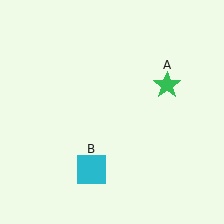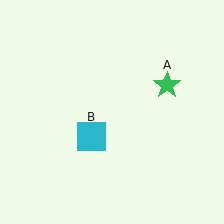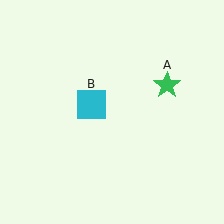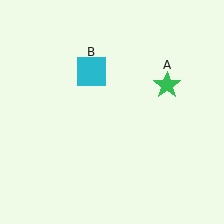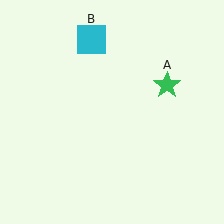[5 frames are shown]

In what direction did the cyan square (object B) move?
The cyan square (object B) moved up.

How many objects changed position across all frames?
1 object changed position: cyan square (object B).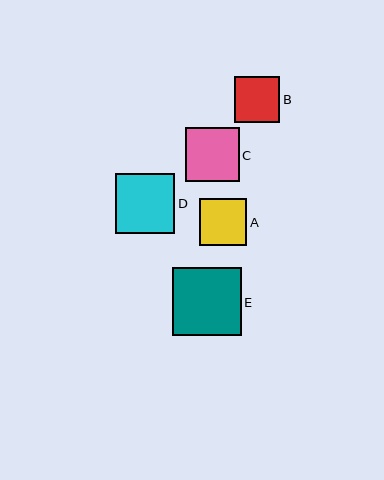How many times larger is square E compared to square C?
Square E is approximately 1.3 times the size of square C.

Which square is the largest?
Square E is the largest with a size of approximately 68 pixels.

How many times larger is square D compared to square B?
Square D is approximately 1.3 times the size of square B.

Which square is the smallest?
Square B is the smallest with a size of approximately 46 pixels.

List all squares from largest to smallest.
From largest to smallest: E, D, C, A, B.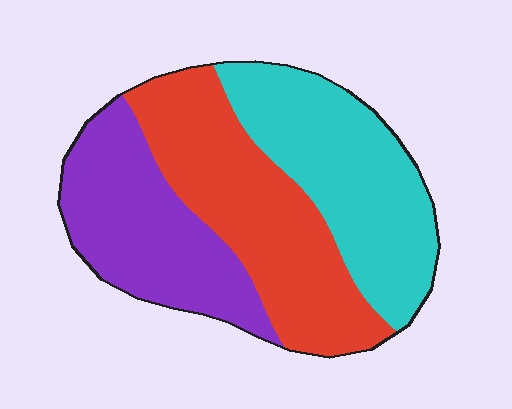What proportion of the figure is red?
Red covers around 35% of the figure.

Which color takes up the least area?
Purple, at roughly 30%.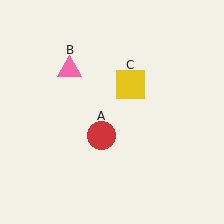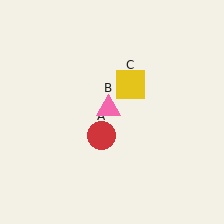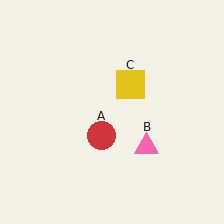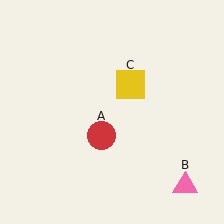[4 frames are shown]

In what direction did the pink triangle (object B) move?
The pink triangle (object B) moved down and to the right.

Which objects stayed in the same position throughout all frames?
Red circle (object A) and yellow square (object C) remained stationary.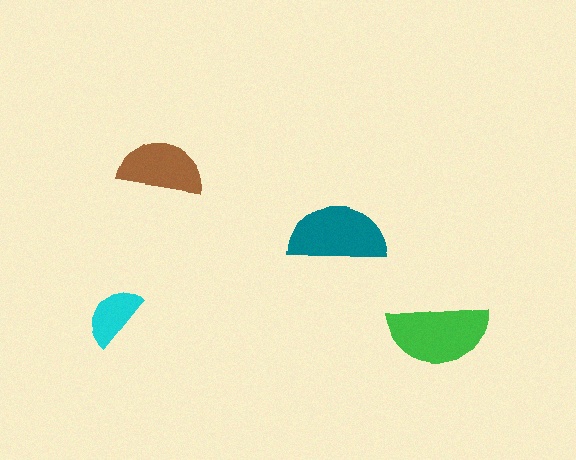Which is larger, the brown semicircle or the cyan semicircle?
The brown one.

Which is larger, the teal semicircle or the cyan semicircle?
The teal one.